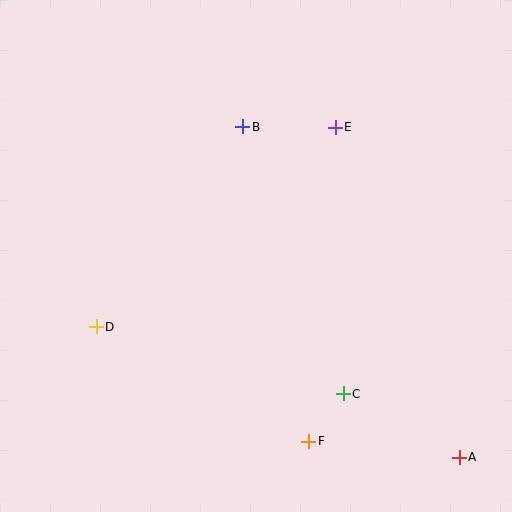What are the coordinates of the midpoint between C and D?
The midpoint between C and D is at (220, 360).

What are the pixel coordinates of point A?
Point A is at (459, 457).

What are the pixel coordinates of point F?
Point F is at (309, 441).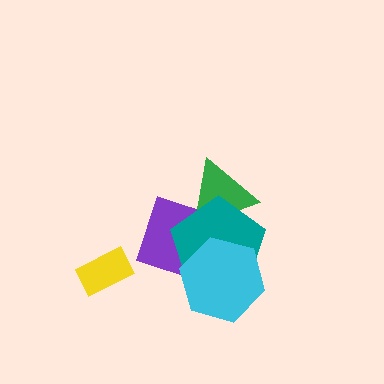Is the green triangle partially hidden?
Yes, it is partially covered by another shape.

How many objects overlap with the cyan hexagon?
2 objects overlap with the cyan hexagon.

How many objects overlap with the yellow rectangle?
0 objects overlap with the yellow rectangle.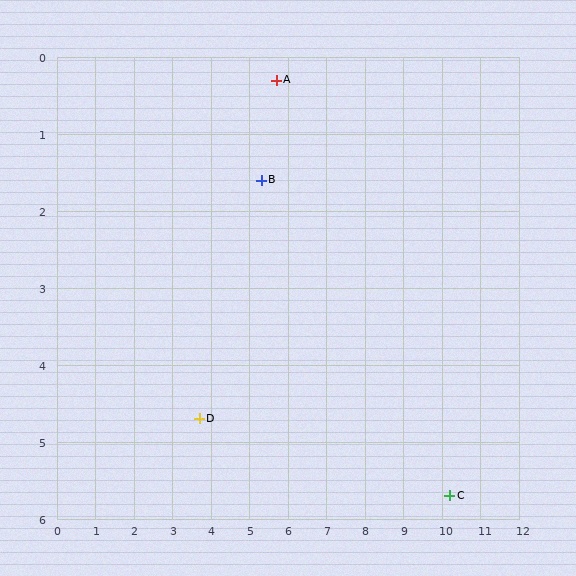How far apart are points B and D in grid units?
Points B and D are about 3.5 grid units apart.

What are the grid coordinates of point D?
Point D is at approximately (3.7, 4.7).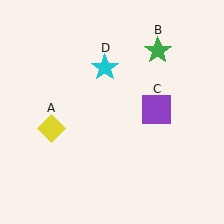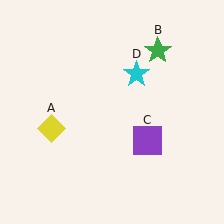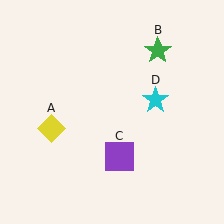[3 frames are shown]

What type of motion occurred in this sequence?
The purple square (object C), cyan star (object D) rotated clockwise around the center of the scene.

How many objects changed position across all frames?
2 objects changed position: purple square (object C), cyan star (object D).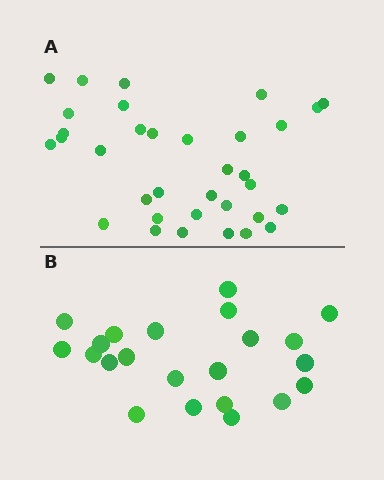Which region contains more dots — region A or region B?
Region A (the top region) has more dots.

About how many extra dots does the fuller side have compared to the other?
Region A has roughly 12 or so more dots than region B.